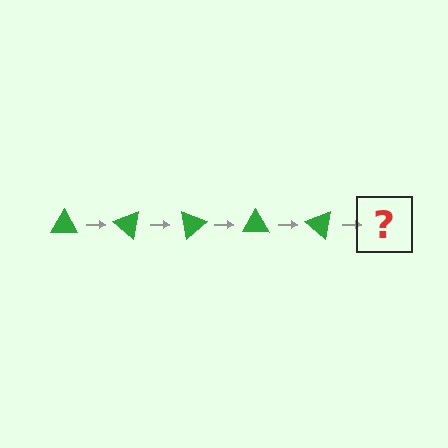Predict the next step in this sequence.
The next step is a green triangle rotated 200 degrees.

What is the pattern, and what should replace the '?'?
The pattern is that the triangle rotates 40 degrees each step. The '?' should be a green triangle rotated 200 degrees.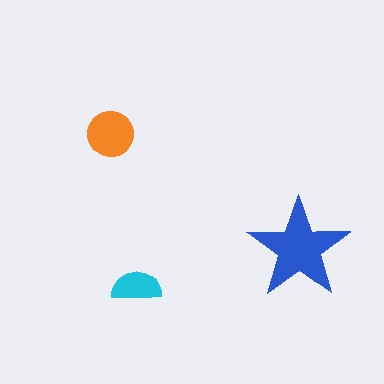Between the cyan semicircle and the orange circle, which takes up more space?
The orange circle.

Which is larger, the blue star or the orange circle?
The blue star.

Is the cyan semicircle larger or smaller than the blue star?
Smaller.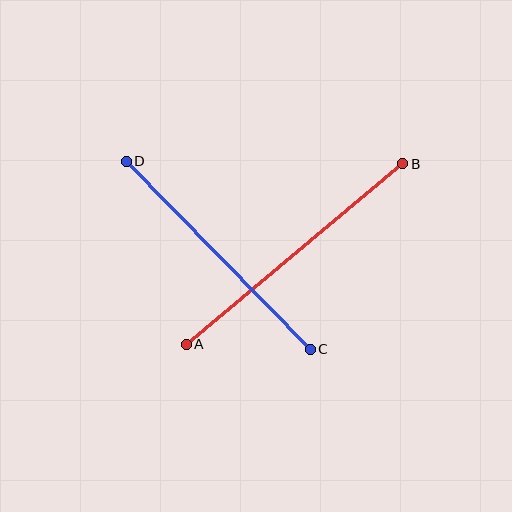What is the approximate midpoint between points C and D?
The midpoint is at approximately (218, 255) pixels.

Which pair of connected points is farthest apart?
Points A and B are farthest apart.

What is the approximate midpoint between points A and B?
The midpoint is at approximately (294, 254) pixels.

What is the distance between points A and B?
The distance is approximately 282 pixels.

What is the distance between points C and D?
The distance is approximately 263 pixels.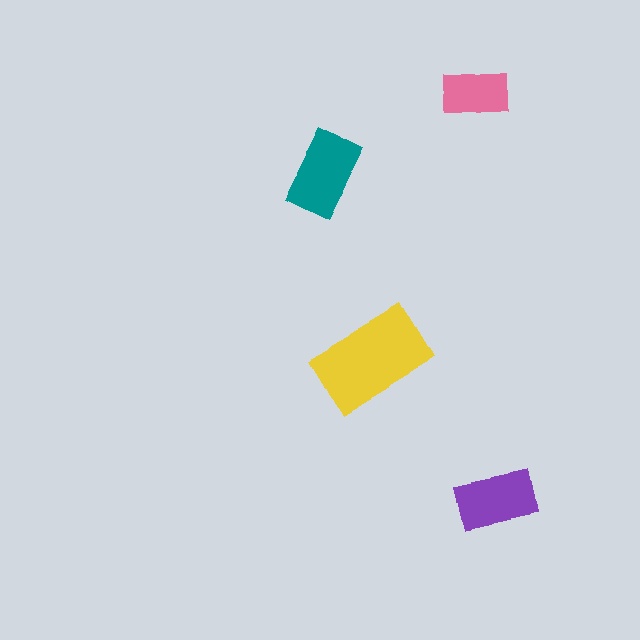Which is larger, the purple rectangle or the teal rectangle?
The teal one.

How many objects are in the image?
There are 4 objects in the image.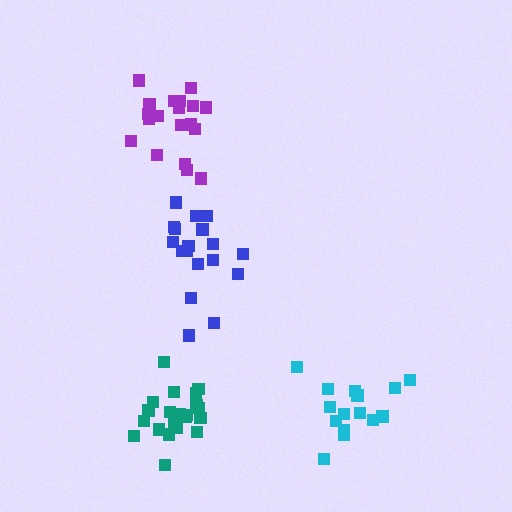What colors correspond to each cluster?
The clusters are colored: blue, cyan, teal, purple.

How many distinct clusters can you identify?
There are 4 distinct clusters.